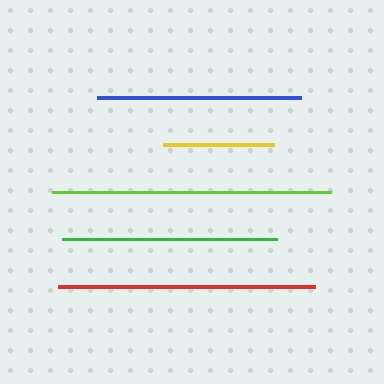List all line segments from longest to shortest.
From longest to shortest: lime, red, green, blue, yellow.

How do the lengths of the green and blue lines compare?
The green and blue lines are approximately the same length.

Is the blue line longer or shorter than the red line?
The red line is longer than the blue line.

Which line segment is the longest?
The lime line is the longest at approximately 278 pixels.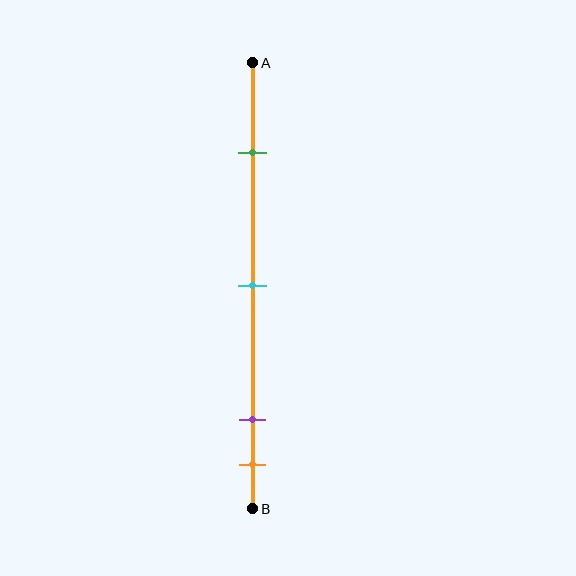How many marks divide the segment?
There are 4 marks dividing the segment.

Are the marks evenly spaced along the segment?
No, the marks are not evenly spaced.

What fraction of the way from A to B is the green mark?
The green mark is approximately 20% (0.2) of the way from A to B.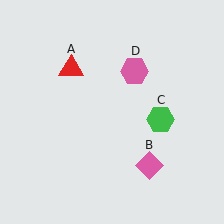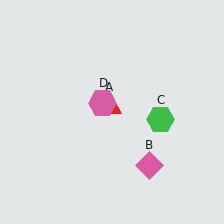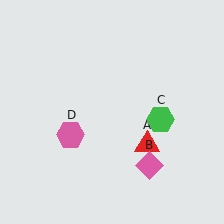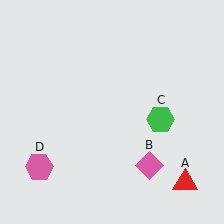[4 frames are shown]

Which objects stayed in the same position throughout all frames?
Pink diamond (object B) and green hexagon (object C) remained stationary.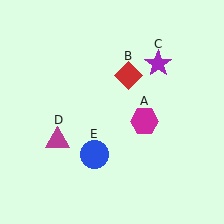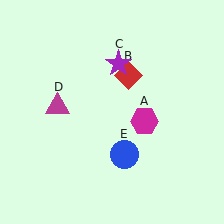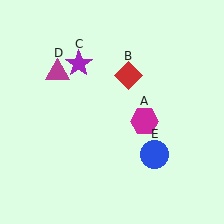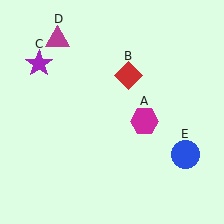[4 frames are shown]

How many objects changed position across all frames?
3 objects changed position: purple star (object C), magenta triangle (object D), blue circle (object E).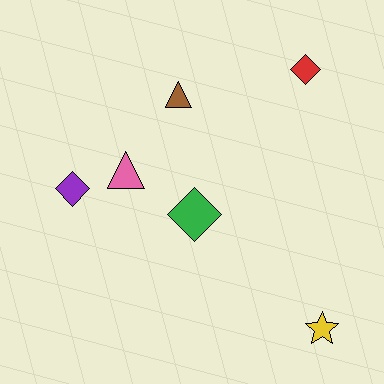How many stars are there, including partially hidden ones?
There is 1 star.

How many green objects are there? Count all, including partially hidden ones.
There is 1 green object.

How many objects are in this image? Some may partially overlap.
There are 6 objects.